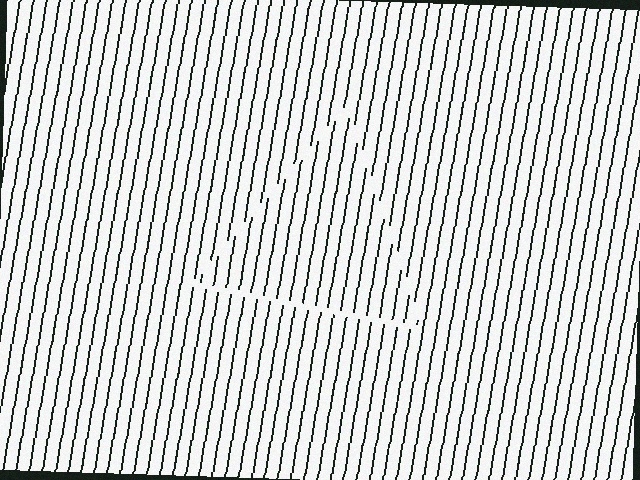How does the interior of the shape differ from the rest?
The interior of the shape contains the same grating, shifted by half a period — the contour is defined by the phase discontinuity where line-ends from the inner and outer gratings abut.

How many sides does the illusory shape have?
3 sides — the line-ends trace a triangle.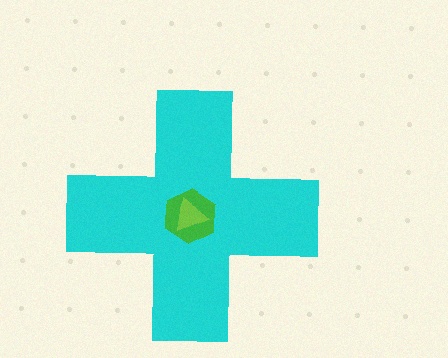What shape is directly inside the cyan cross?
The green hexagon.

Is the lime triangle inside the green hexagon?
Yes.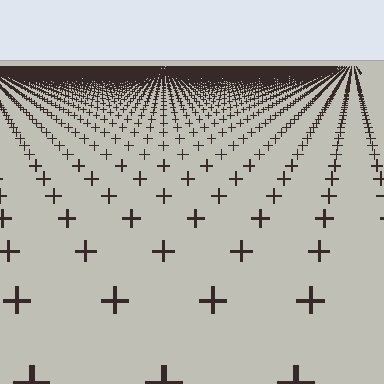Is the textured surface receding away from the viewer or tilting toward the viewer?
The surface is receding away from the viewer. Texture elements get smaller and denser toward the top.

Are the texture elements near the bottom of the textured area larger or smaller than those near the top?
Larger. Near the bottom, elements are closer to the viewer and appear at a bigger on-screen size.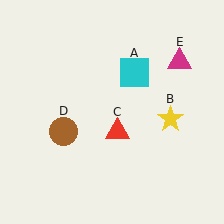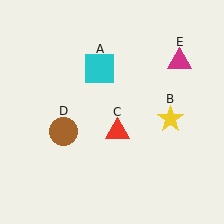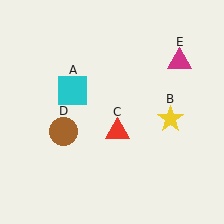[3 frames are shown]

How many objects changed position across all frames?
1 object changed position: cyan square (object A).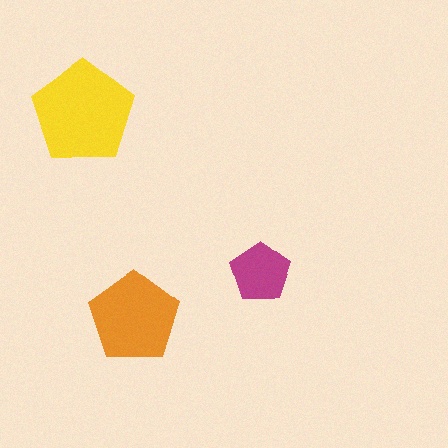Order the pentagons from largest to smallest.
the yellow one, the orange one, the magenta one.